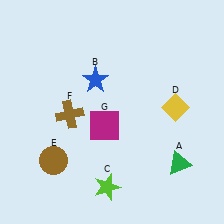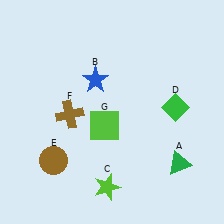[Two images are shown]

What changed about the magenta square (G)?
In Image 1, G is magenta. In Image 2, it changed to lime.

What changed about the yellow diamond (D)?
In Image 1, D is yellow. In Image 2, it changed to green.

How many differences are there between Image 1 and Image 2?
There are 2 differences between the two images.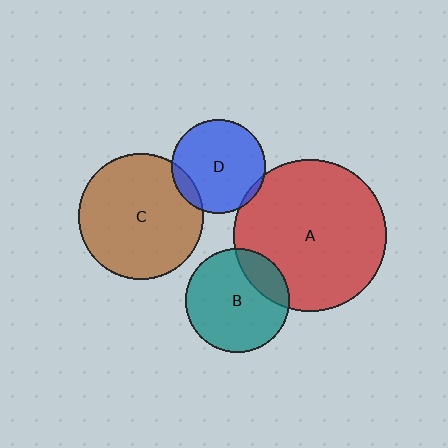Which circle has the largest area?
Circle A (red).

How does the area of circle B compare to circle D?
Approximately 1.3 times.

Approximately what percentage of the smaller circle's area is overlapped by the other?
Approximately 5%.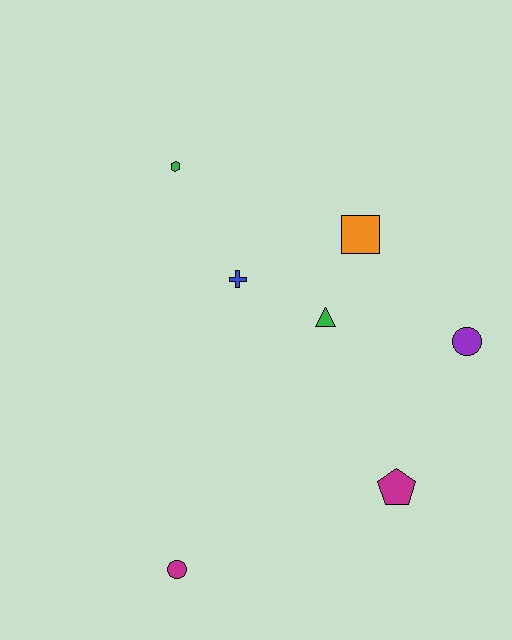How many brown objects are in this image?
There are no brown objects.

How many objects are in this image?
There are 7 objects.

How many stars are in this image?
There are no stars.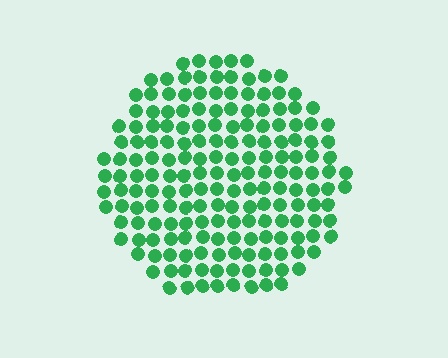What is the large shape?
The large shape is a circle.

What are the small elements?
The small elements are circles.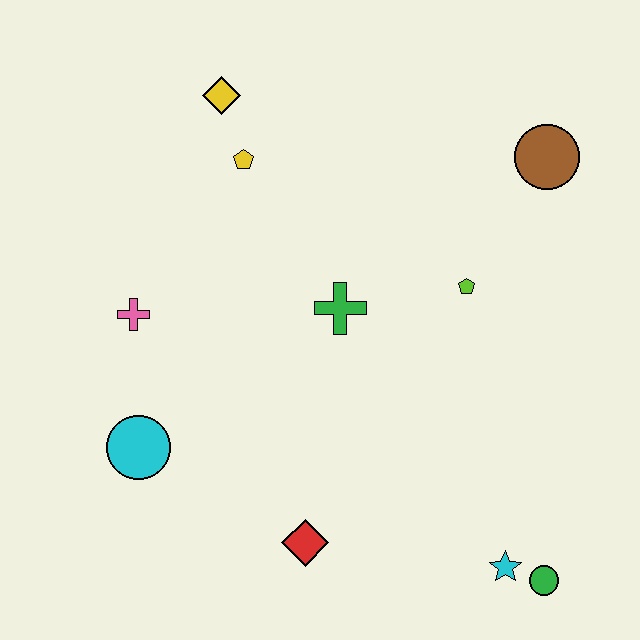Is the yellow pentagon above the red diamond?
Yes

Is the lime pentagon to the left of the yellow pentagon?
No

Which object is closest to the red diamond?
The cyan circle is closest to the red diamond.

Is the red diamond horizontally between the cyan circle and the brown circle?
Yes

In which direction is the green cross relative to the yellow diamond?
The green cross is below the yellow diamond.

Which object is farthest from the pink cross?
The green circle is farthest from the pink cross.